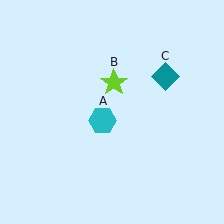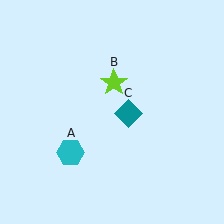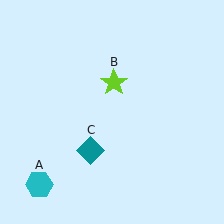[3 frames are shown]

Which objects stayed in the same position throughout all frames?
Lime star (object B) remained stationary.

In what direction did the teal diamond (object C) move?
The teal diamond (object C) moved down and to the left.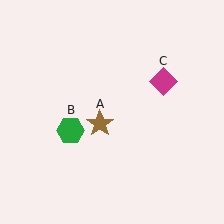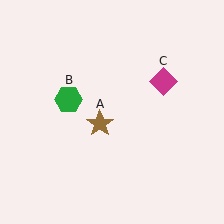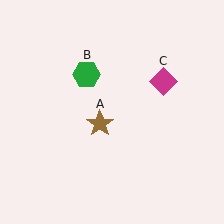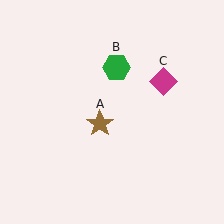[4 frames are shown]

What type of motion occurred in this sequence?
The green hexagon (object B) rotated clockwise around the center of the scene.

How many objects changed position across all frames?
1 object changed position: green hexagon (object B).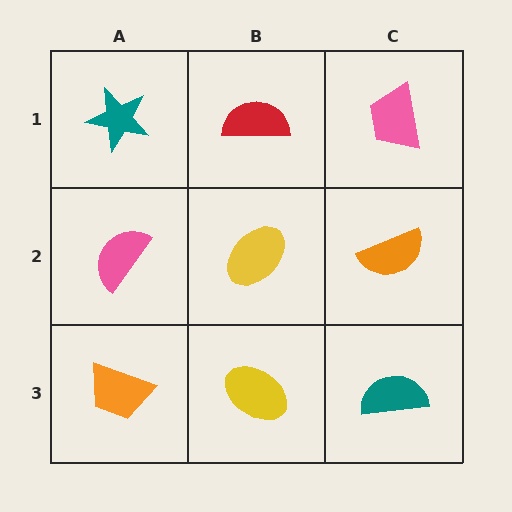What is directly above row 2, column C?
A pink trapezoid.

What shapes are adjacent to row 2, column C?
A pink trapezoid (row 1, column C), a teal semicircle (row 3, column C), a yellow ellipse (row 2, column B).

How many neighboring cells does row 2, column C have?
3.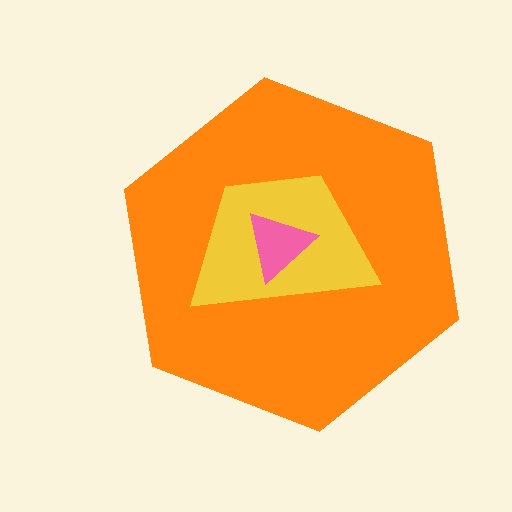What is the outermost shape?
The orange hexagon.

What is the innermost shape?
The pink triangle.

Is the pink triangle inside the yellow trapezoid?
Yes.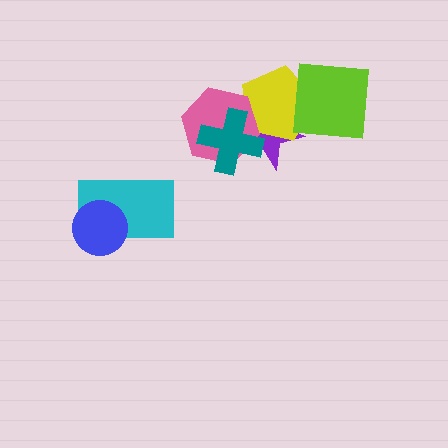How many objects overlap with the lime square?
1 object overlaps with the lime square.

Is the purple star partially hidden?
Yes, it is partially covered by another shape.